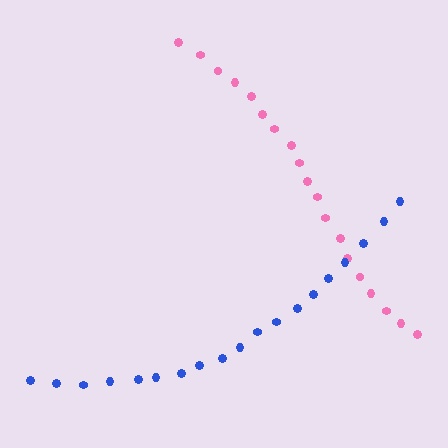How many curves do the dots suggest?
There are 2 distinct paths.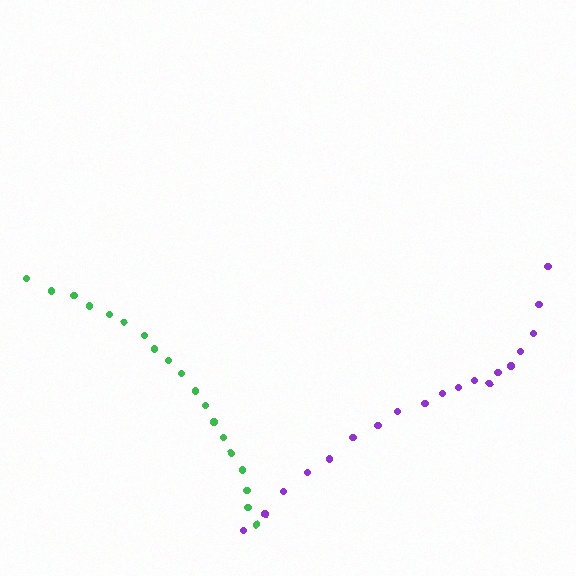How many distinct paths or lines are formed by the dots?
There are 2 distinct paths.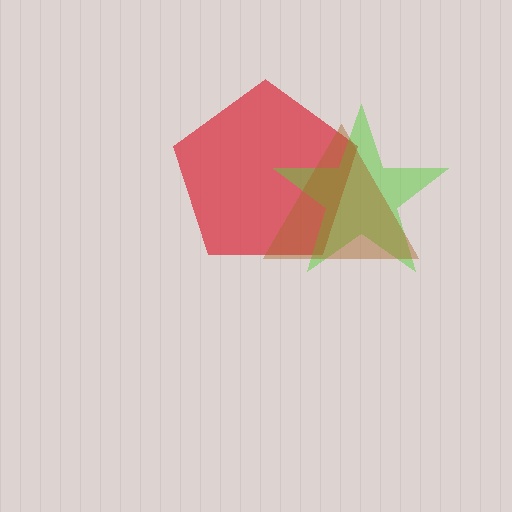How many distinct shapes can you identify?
There are 3 distinct shapes: a red pentagon, a lime star, a brown triangle.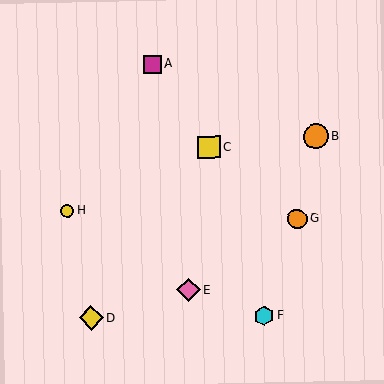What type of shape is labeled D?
Shape D is a yellow diamond.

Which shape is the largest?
The orange circle (labeled B) is the largest.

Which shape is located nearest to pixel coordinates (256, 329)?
The cyan hexagon (labeled F) at (264, 316) is nearest to that location.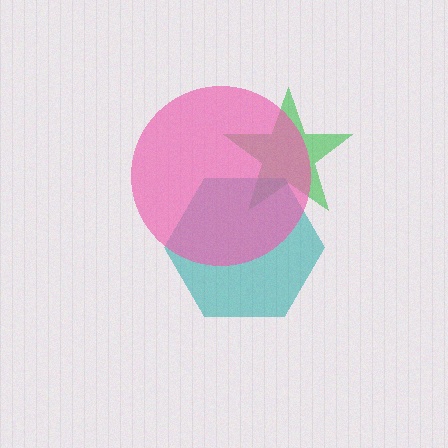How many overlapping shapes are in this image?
There are 3 overlapping shapes in the image.